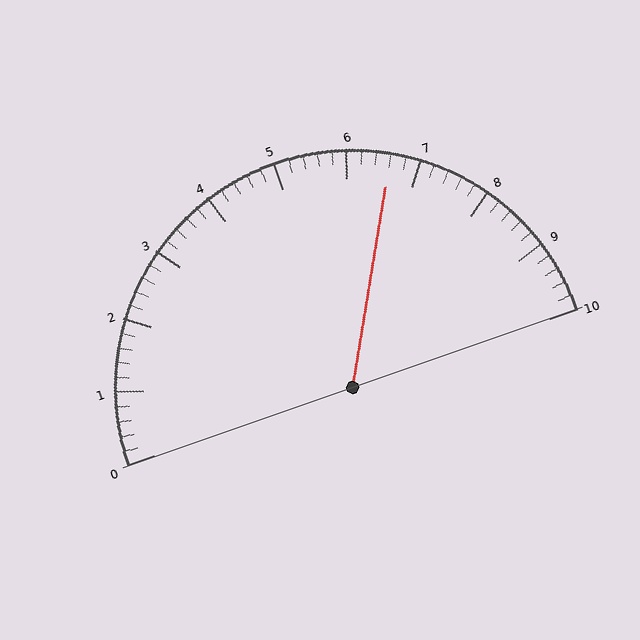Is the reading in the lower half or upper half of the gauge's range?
The reading is in the upper half of the range (0 to 10).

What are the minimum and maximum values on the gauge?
The gauge ranges from 0 to 10.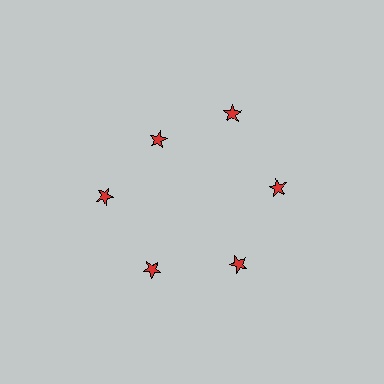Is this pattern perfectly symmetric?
No. The 6 red stars are arranged in a ring, but one element near the 11 o'clock position is pulled inward toward the center, breaking the 6-fold rotational symmetry.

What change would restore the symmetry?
The symmetry would be restored by moving it outward, back onto the ring so that all 6 stars sit at equal angles and equal distance from the center.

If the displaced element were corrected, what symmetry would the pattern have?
It would have 6-fold rotational symmetry — the pattern would map onto itself every 60 degrees.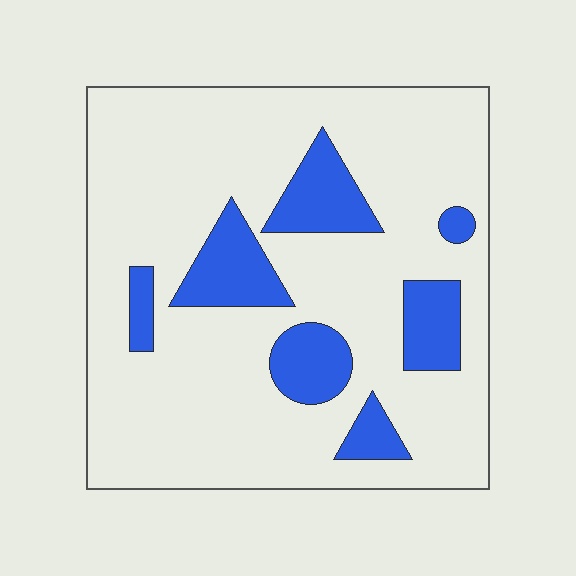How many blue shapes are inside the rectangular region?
7.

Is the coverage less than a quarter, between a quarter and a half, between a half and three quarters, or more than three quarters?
Less than a quarter.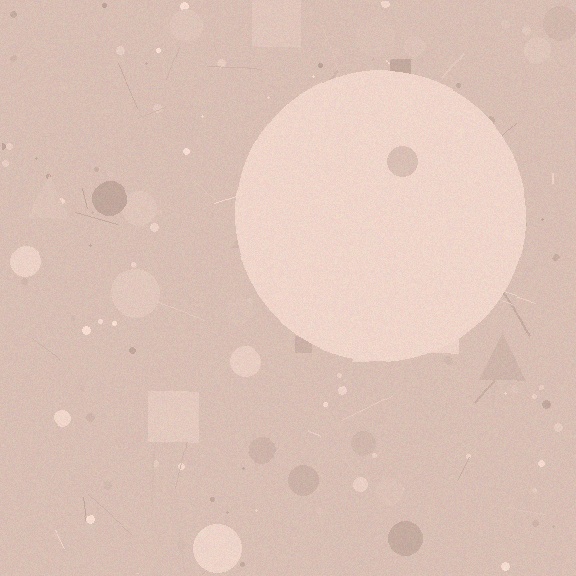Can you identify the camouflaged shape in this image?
The camouflaged shape is a circle.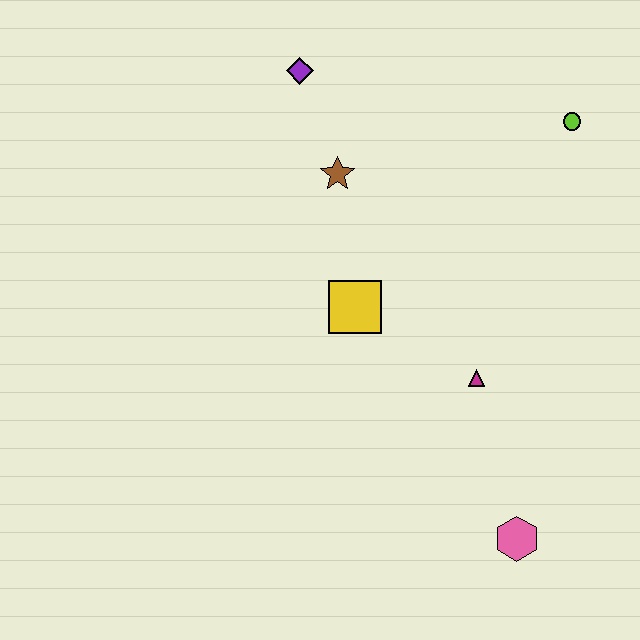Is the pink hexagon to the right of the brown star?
Yes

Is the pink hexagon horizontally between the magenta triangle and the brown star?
No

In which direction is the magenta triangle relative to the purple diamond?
The magenta triangle is below the purple diamond.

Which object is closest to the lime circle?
The brown star is closest to the lime circle.